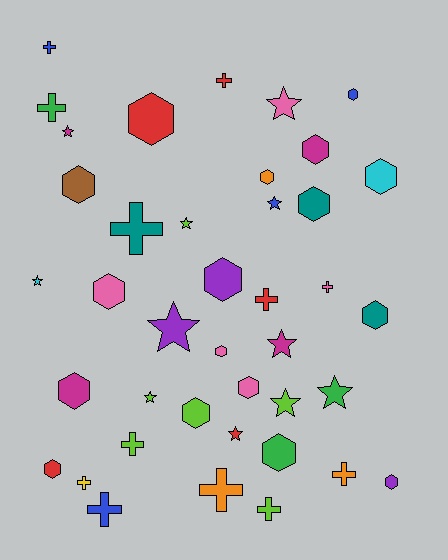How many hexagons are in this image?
There are 17 hexagons.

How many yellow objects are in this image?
There is 1 yellow object.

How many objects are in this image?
There are 40 objects.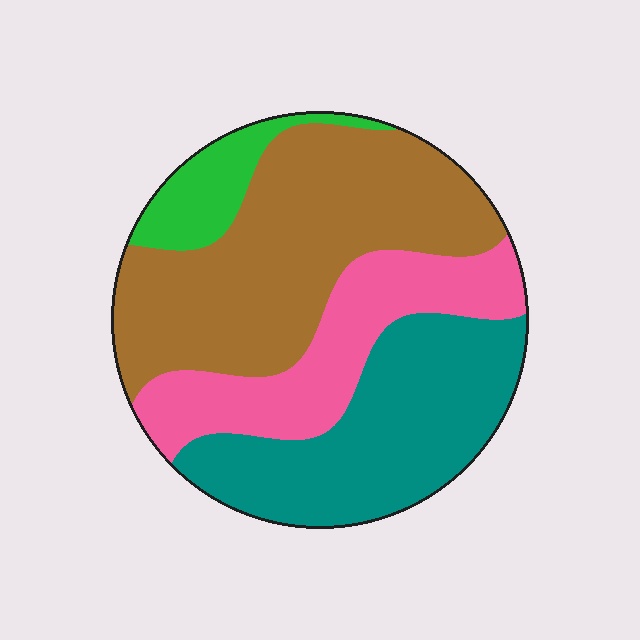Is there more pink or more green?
Pink.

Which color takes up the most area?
Brown, at roughly 40%.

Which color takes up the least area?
Green, at roughly 10%.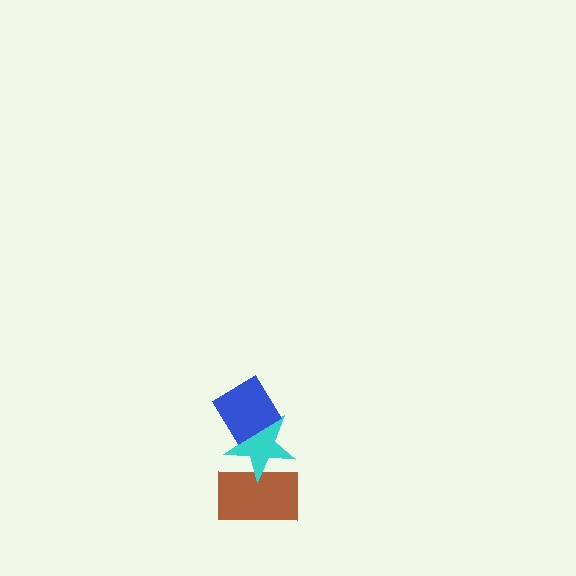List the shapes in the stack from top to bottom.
From top to bottom: the blue diamond, the cyan star, the brown rectangle.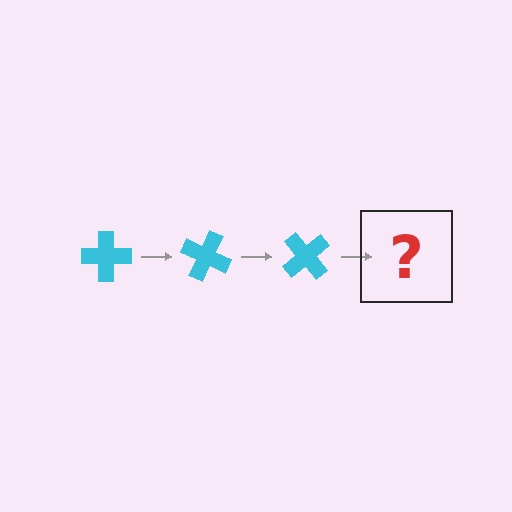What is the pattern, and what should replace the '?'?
The pattern is that the cross rotates 25 degrees each step. The '?' should be a cyan cross rotated 75 degrees.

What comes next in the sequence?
The next element should be a cyan cross rotated 75 degrees.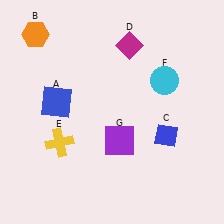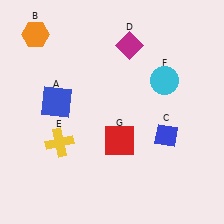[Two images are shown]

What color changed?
The square (G) changed from purple in Image 1 to red in Image 2.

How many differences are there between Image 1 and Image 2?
There is 1 difference between the two images.